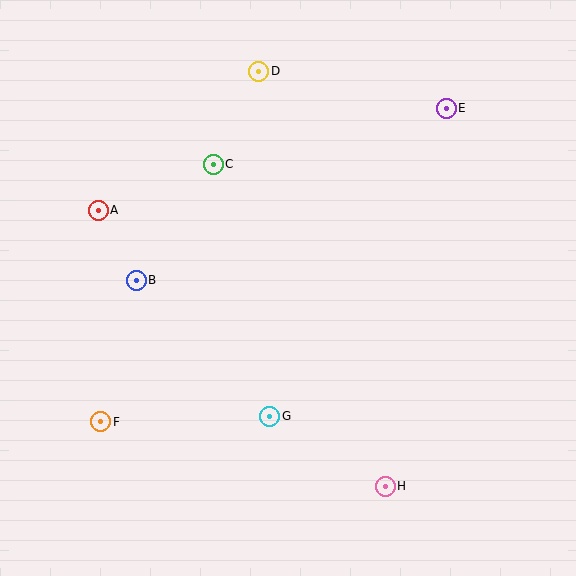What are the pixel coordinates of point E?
Point E is at (446, 108).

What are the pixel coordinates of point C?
Point C is at (213, 164).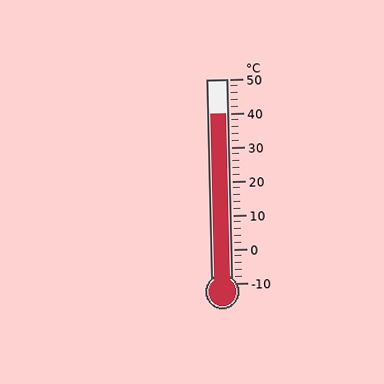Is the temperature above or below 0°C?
The temperature is above 0°C.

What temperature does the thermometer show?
The thermometer shows approximately 40°C.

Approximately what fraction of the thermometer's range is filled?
The thermometer is filled to approximately 85% of its range.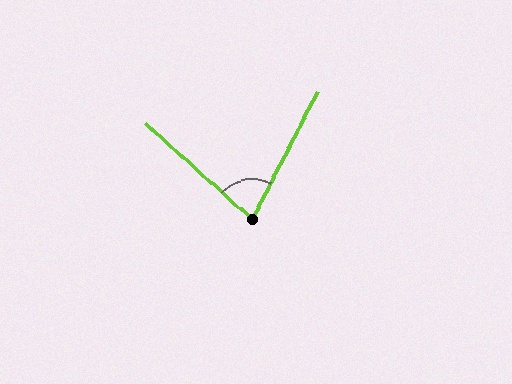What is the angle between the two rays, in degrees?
Approximately 75 degrees.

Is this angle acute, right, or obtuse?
It is acute.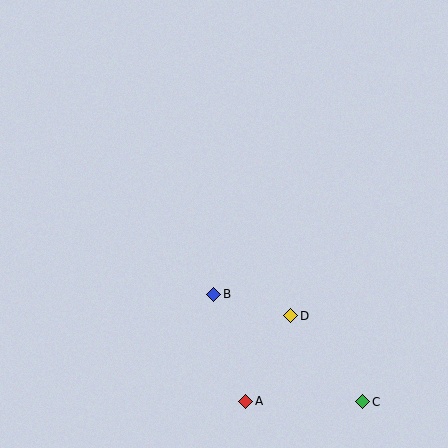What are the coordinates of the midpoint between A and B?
The midpoint between A and B is at (230, 348).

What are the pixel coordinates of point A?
Point A is at (246, 401).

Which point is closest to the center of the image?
Point B at (214, 294) is closest to the center.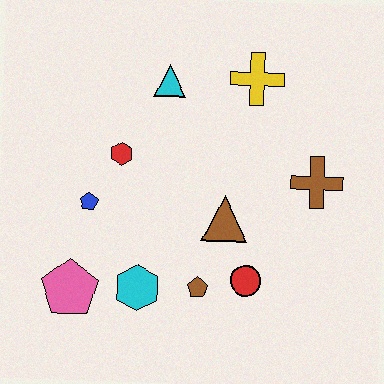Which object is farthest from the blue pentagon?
The brown cross is farthest from the blue pentagon.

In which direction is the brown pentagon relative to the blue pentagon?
The brown pentagon is to the right of the blue pentagon.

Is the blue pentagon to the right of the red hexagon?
No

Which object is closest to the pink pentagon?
The cyan hexagon is closest to the pink pentagon.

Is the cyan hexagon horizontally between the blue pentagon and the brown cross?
Yes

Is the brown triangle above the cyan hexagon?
Yes